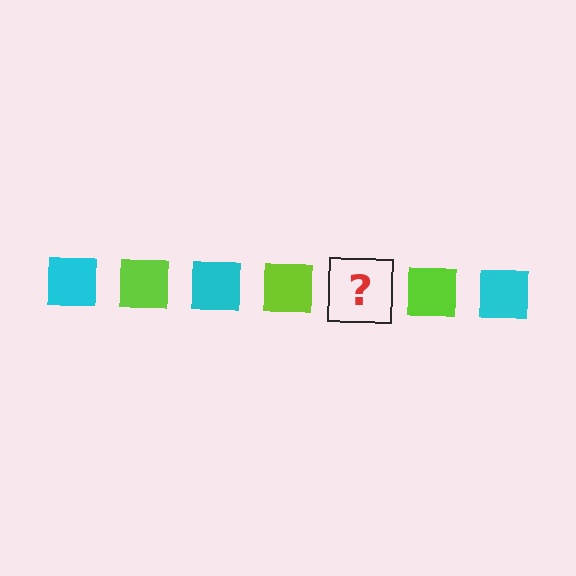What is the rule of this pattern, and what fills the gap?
The rule is that the pattern cycles through cyan, lime squares. The gap should be filled with a cyan square.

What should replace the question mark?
The question mark should be replaced with a cyan square.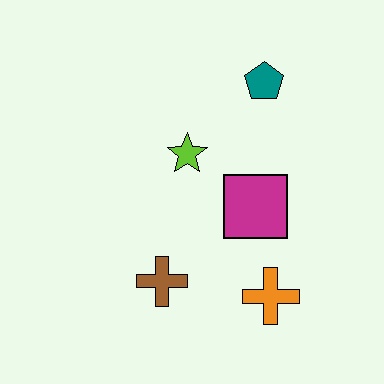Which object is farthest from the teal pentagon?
The brown cross is farthest from the teal pentagon.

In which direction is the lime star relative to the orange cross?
The lime star is above the orange cross.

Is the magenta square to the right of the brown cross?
Yes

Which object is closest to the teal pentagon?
The lime star is closest to the teal pentagon.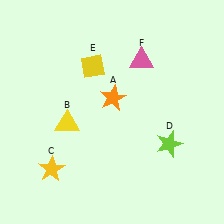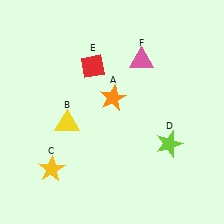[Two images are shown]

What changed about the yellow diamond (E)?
In Image 1, E is yellow. In Image 2, it changed to red.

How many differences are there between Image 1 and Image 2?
There is 1 difference between the two images.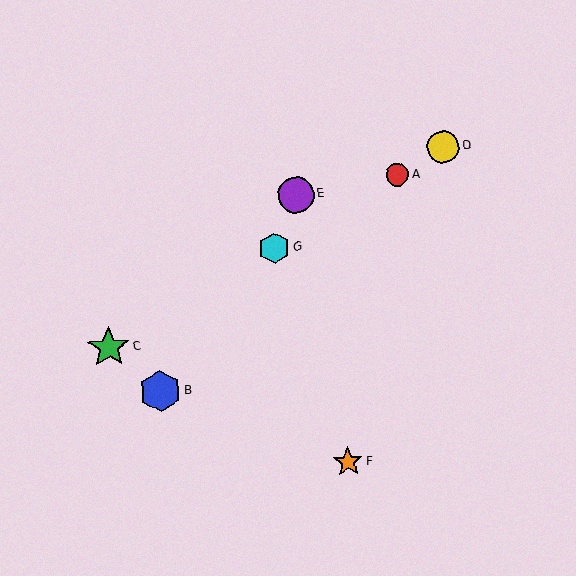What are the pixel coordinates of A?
Object A is at (397, 175).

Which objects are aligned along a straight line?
Objects A, C, D, G are aligned along a straight line.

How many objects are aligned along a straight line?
4 objects (A, C, D, G) are aligned along a straight line.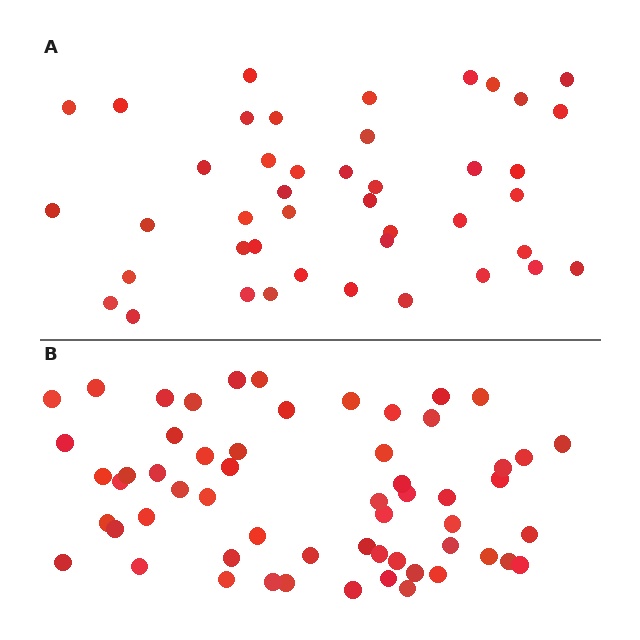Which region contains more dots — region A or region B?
Region B (the bottom region) has more dots.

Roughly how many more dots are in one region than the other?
Region B has approximately 15 more dots than region A.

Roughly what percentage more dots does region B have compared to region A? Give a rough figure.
About 35% more.